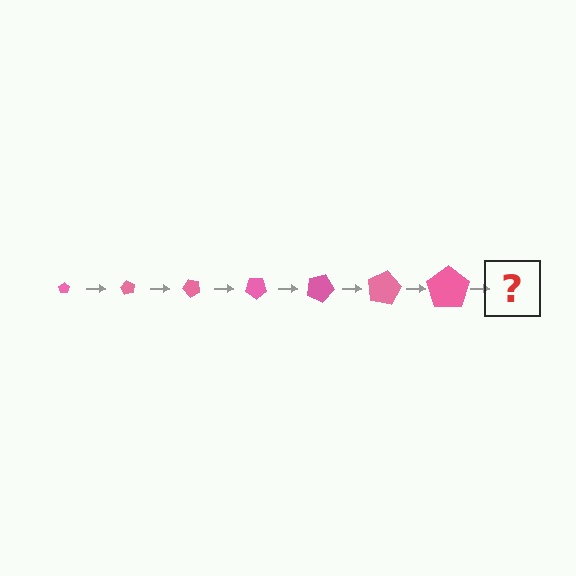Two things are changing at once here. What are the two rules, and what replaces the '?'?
The two rules are that the pentagon grows larger each step and it rotates 60 degrees each step. The '?' should be a pentagon, larger than the previous one and rotated 420 degrees from the start.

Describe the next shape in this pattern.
It should be a pentagon, larger than the previous one and rotated 420 degrees from the start.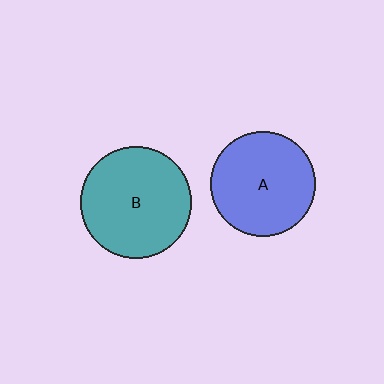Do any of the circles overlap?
No, none of the circles overlap.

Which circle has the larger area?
Circle B (teal).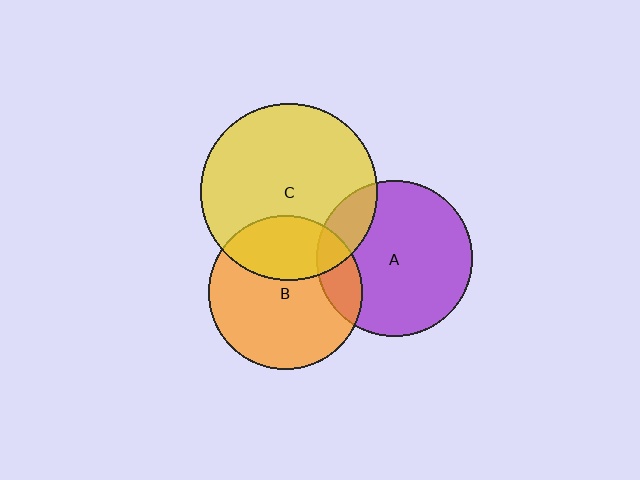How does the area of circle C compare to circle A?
Approximately 1.3 times.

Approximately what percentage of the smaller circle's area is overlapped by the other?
Approximately 15%.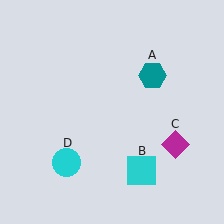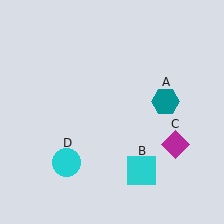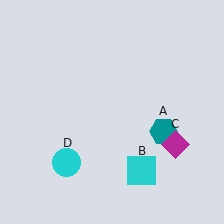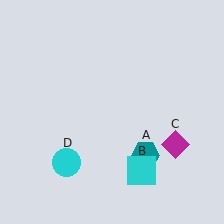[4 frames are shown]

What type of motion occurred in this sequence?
The teal hexagon (object A) rotated clockwise around the center of the scene.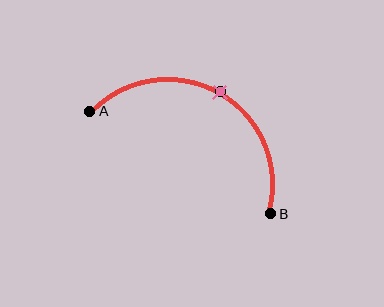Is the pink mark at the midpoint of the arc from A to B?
Yes. The pink mark lies on the arc at equal arc-length from both A and B — it is the arc midpoint.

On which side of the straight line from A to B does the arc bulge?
The arc bulges above the straight line connecting A and B.